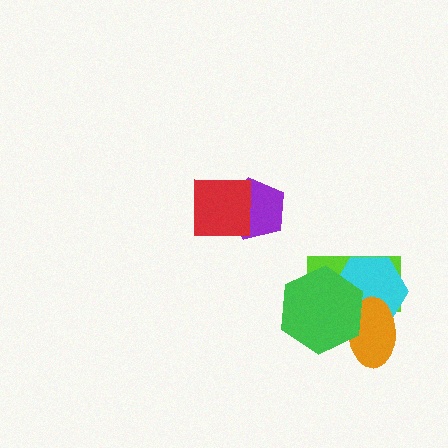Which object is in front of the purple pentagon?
The red square is in front of the purple pentagon.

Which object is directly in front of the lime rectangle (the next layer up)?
The cyan hexagon is directly in front of the lime rectangle.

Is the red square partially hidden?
No, no other shape covers it.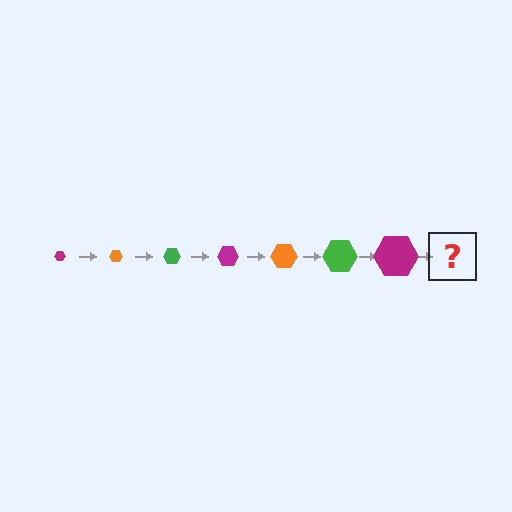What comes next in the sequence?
The next element should be an orange hexagon, larger than the previous one.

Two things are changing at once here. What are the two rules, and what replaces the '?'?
The two rules are that the hexagon grows larger each step and the color cycles through magenta, orange, and green. The '?' should be an orange hexagon, larger than the previous one.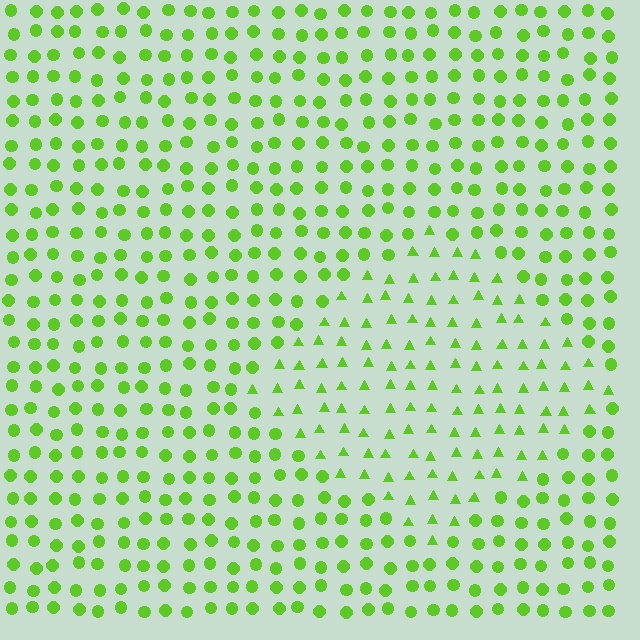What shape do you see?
I see a diamond.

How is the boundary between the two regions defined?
The boundary is defined by a change in element shape: triangles inside vs. circles outside. All elements share the same color and spacing.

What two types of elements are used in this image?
The image uses triangles inside the diamond region and circles outside it.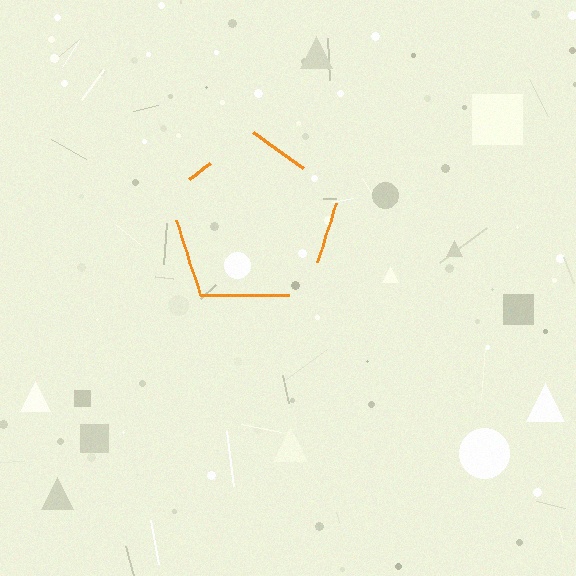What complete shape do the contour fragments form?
The contour fragments form a pentagon.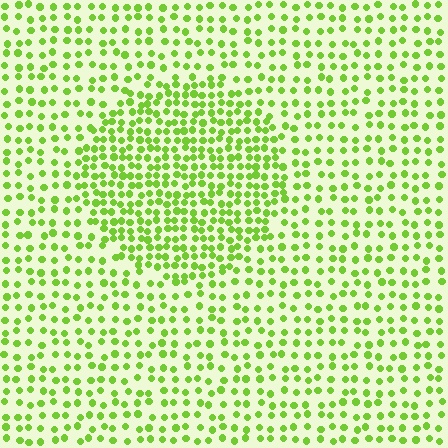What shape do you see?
I see a circle.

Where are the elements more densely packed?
The elements are more densely packed inside the circle boundary.